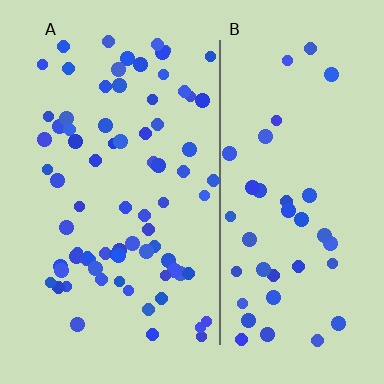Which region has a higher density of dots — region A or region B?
A (the left).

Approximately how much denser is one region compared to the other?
Approximately 1.9× — region A over region B.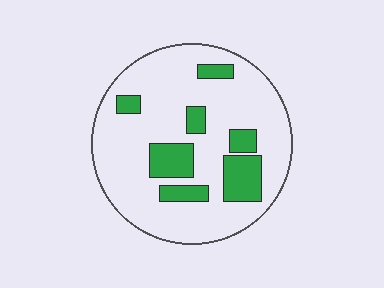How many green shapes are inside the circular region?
7.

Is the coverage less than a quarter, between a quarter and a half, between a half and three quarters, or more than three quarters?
Less than a quarter.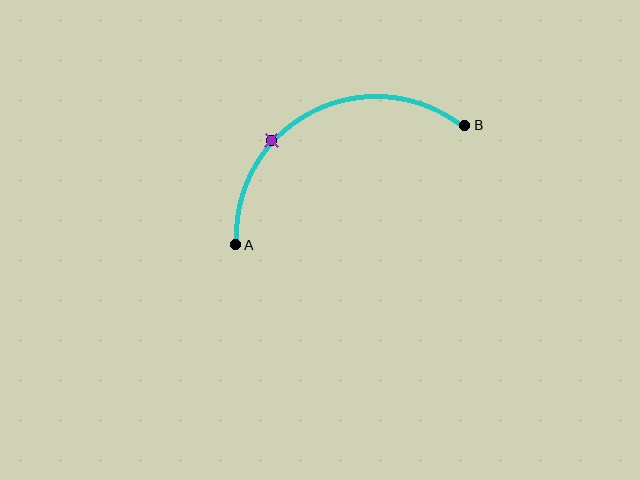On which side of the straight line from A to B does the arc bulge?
The arc bulges above the straight line connecting A and B.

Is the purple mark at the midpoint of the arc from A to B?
No. The purple mark lies on the arc but is closer to endpoint A. The arc midpoint would be at the point on the curve equidistant along the arc from both A and B.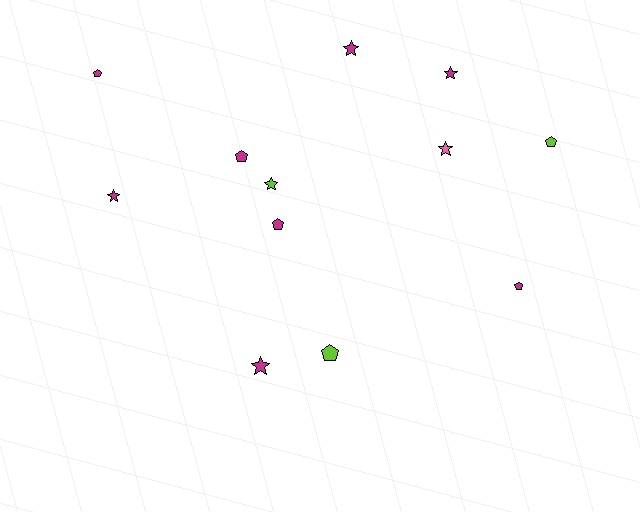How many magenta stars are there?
There are 4 magenta stars.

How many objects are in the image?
There are 12 objects.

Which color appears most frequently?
Magenta, with 8 objects.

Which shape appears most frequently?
Star, with 6 objects.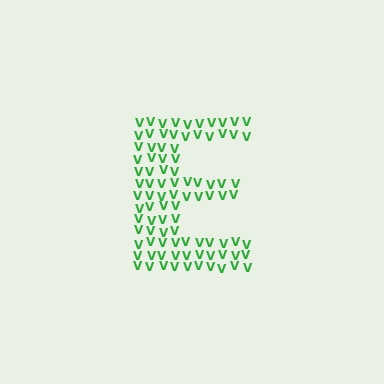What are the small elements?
The small elements are letter V's.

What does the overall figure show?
The overall figure shows the letter E.